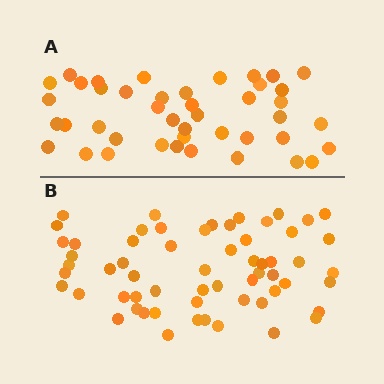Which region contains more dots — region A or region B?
Region B (the bottom region) has more dots.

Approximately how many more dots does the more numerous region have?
Region B has approximately 15 more dots than region A.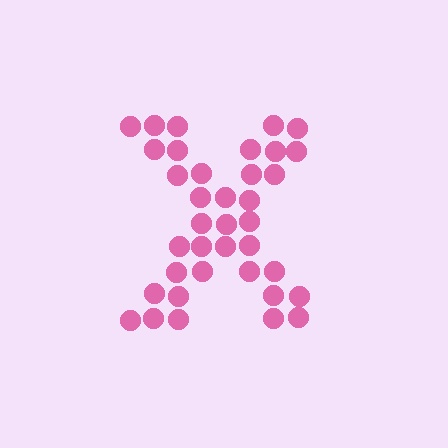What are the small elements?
The small elements are circles.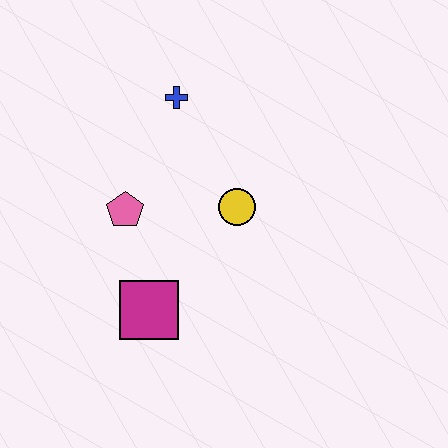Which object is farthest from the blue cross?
The magenta square is farthest from the blue cross.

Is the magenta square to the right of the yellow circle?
No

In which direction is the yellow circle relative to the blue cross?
The yellow circle is below the blue cross.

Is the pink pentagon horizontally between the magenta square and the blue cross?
No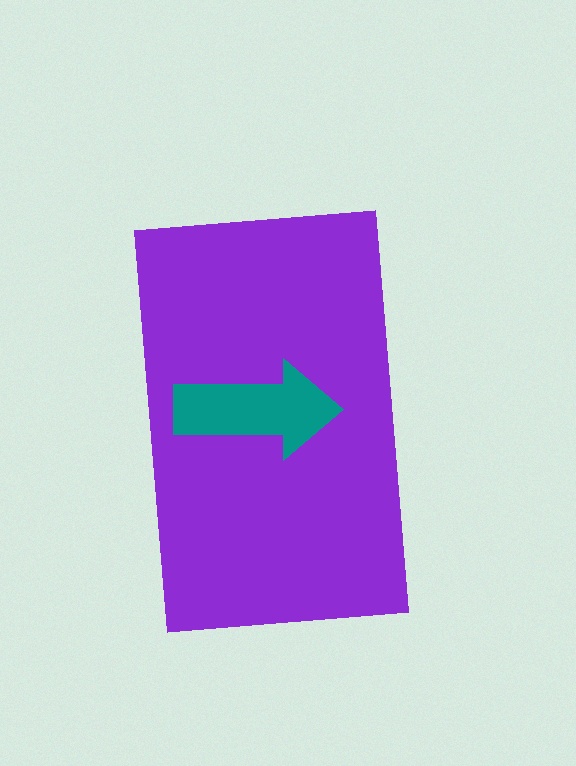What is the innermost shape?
The teal arrow.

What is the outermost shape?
The purple rectangle.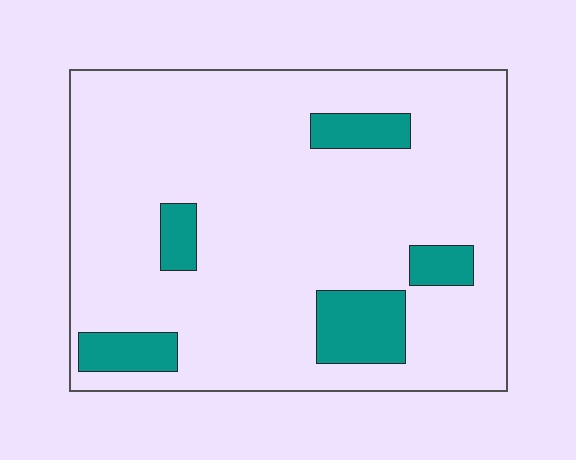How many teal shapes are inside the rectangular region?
5.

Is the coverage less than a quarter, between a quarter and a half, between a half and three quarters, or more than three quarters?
Less than a quarter.